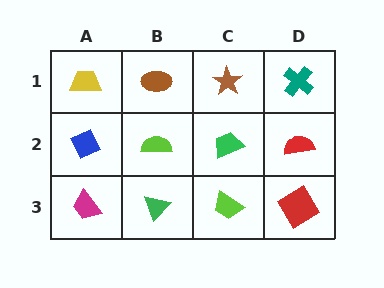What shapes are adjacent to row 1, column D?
A red semicircle (row 2, column D), a brown star (row 1, column C).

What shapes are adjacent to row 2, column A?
A yellow trapezoid (row 1, column A), a magenta trapezoid (row 3, column A), a lime semicircle (row 2, column B).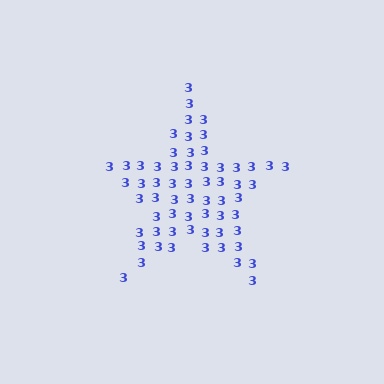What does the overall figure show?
The overall figure shows a star.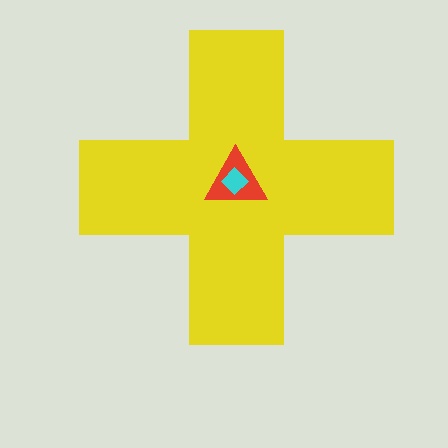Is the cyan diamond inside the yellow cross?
Yes.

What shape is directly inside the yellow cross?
The red triangle.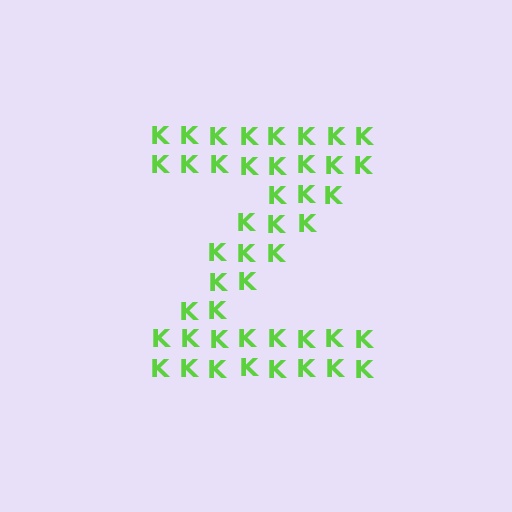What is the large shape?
The large shape is the letter Z.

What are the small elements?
The small elements are letter K's.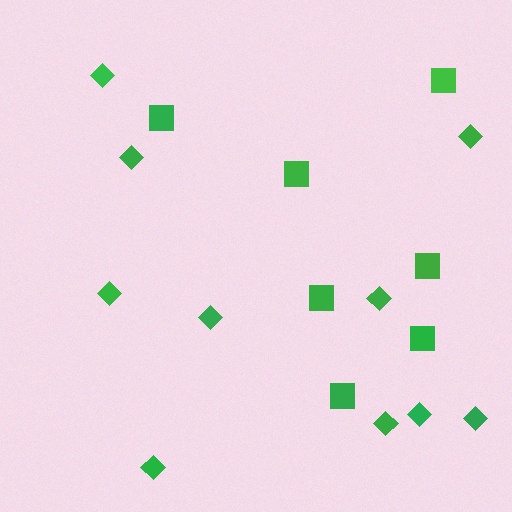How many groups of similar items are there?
There are 2 groups: one group of diamonds (10) and one group of squares (7).